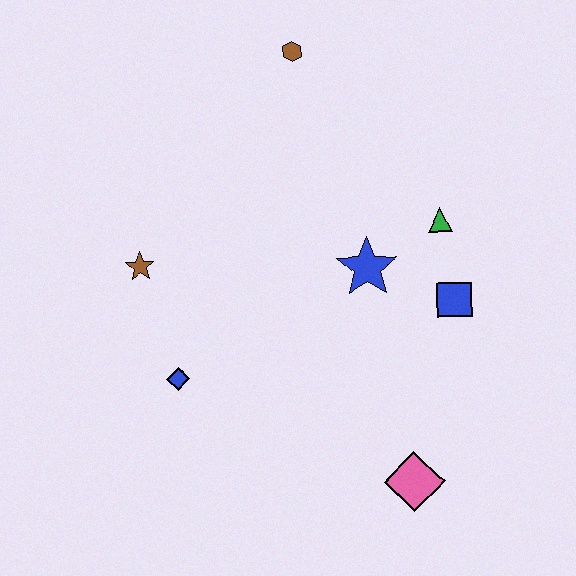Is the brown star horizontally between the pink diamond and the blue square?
No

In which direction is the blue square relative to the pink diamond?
The blue square is above the pink diamond.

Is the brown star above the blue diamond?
Yes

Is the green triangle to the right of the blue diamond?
Yes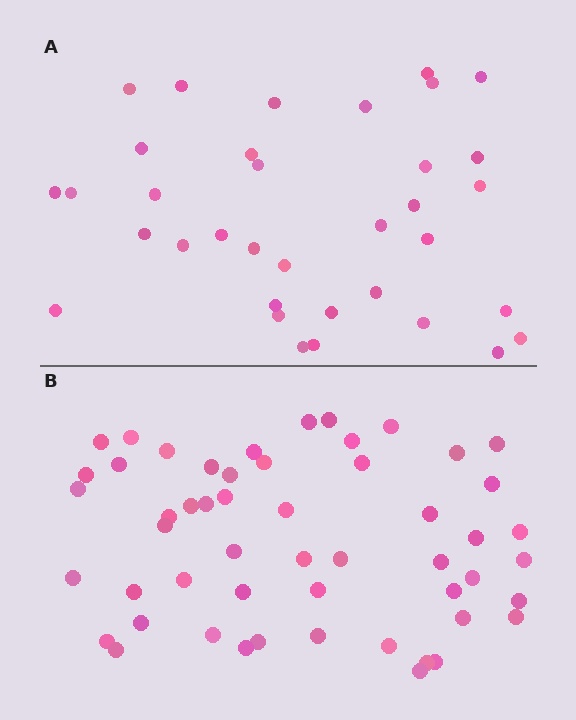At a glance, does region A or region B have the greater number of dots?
Region B (the bottom region) has more dots.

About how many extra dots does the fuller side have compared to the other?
Region B has approximately 20 more dots than region A.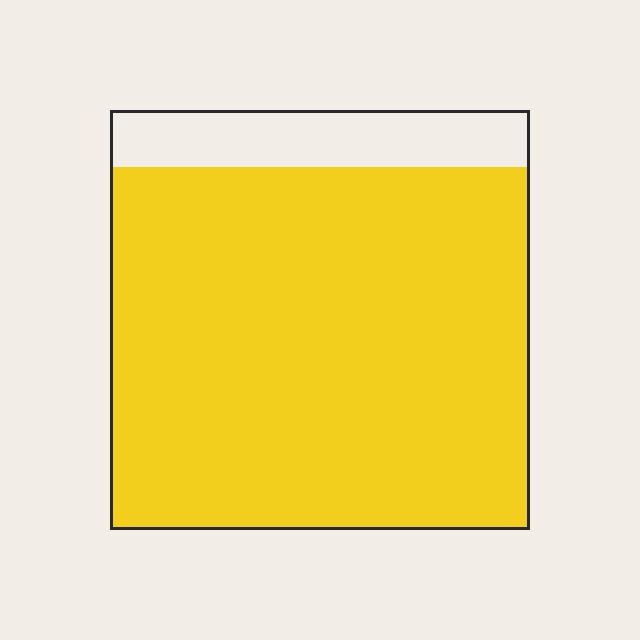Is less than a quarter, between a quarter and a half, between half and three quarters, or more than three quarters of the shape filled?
More than three quarters.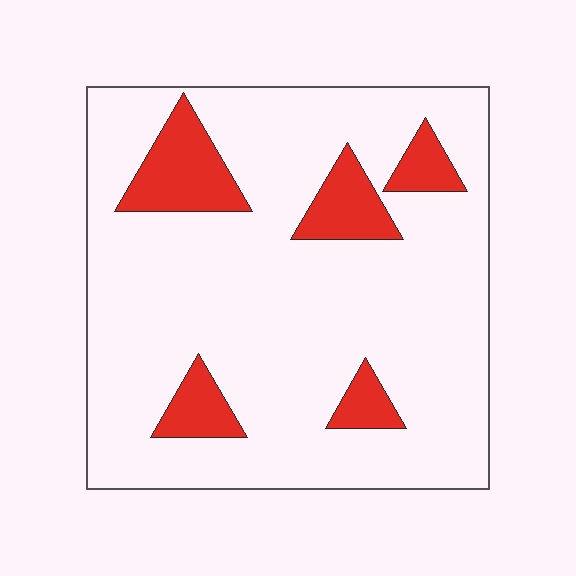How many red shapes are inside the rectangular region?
5.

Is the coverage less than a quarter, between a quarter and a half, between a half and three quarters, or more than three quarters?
Less than a quarter.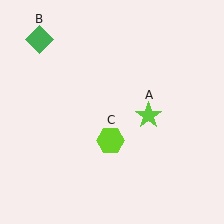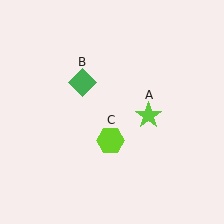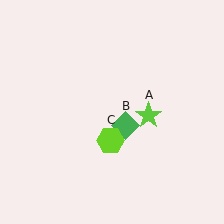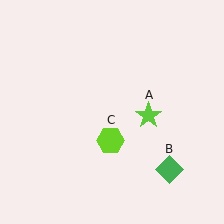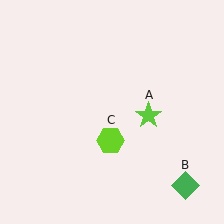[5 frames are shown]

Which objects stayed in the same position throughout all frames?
Lime star (object A) and lime hexagon (object C) remained stationary.